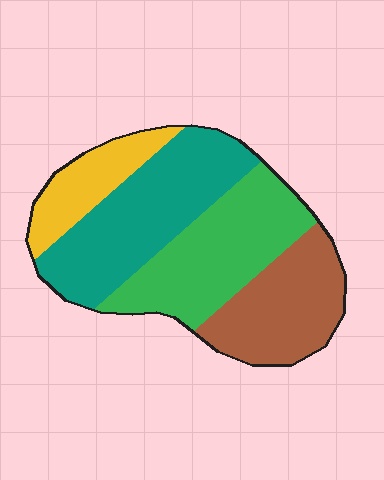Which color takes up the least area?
Yellow, at roughly 15%.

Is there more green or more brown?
Green.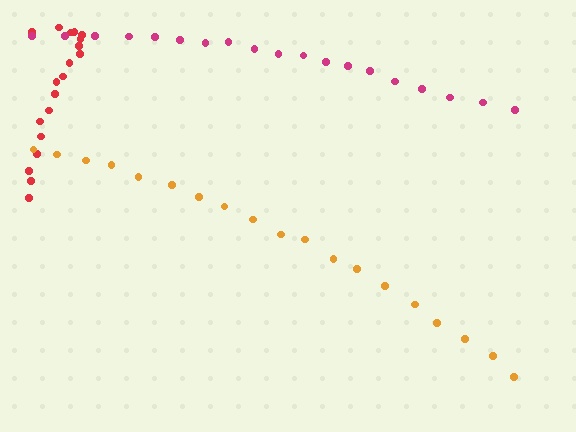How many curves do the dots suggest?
There are 3 distinct paths.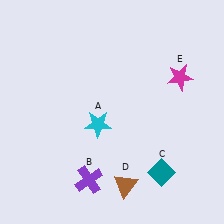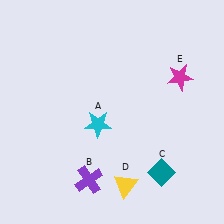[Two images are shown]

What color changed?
The triangle (D) changed from brown in Image 1 to yellow in Image 2.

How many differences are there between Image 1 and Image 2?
There is 1 difference between the two images.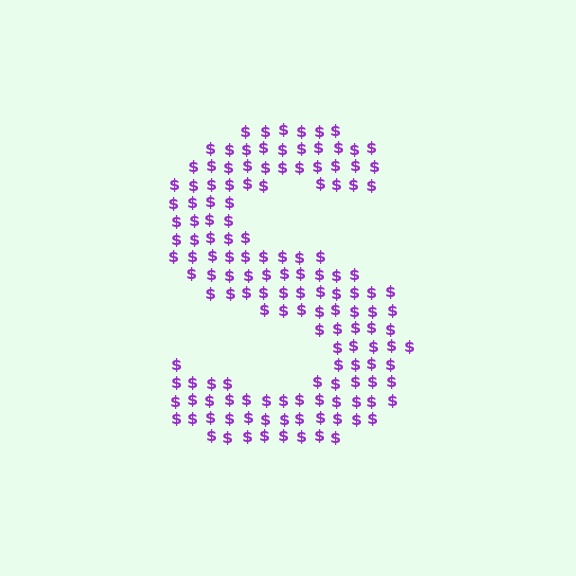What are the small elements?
The small elements are dollar signs.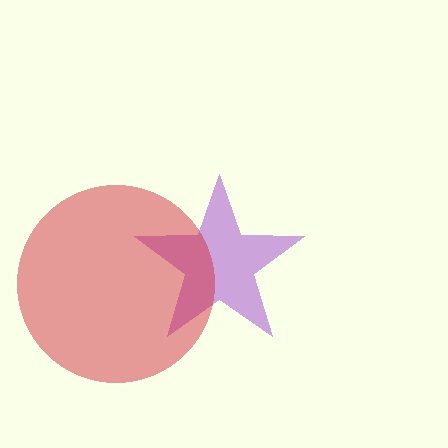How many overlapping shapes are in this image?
There are 2 overlapping shapes in the image.